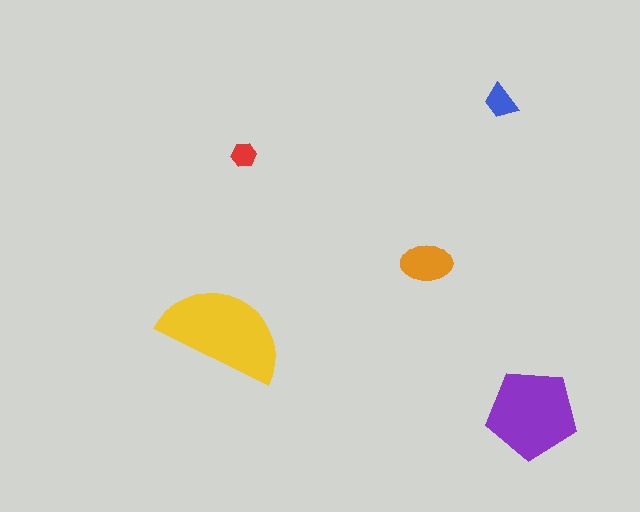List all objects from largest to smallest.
The yellow semicircle, the purple pentagon, the orange ellipse, the blue trapezoid, the red hexagon.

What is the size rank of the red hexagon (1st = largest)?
5th.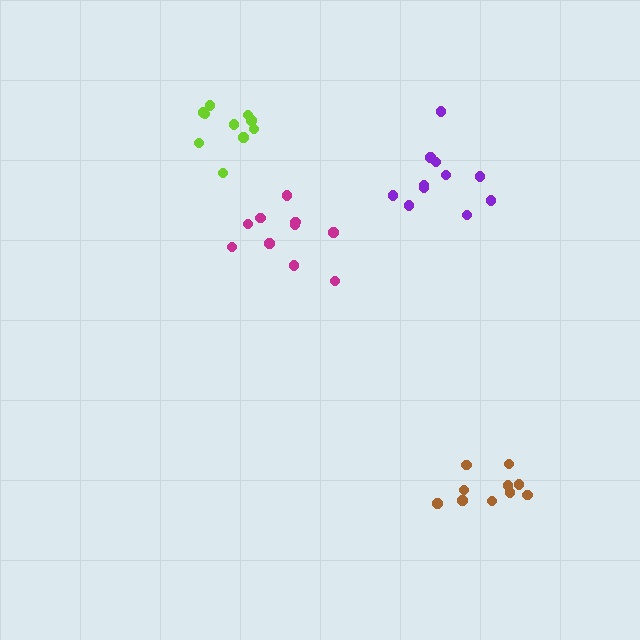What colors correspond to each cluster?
The clusters are colored: purple, lime, brown, magenta.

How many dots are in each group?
Group 1: 11 dots, Group 2: 10 dots, Group 3: 10 dots, Group 4: 10 dots (41 total).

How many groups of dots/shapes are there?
There are 4 groups.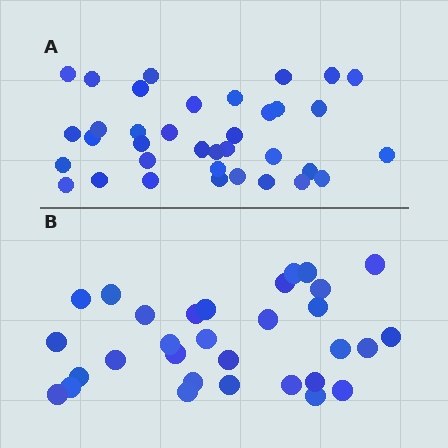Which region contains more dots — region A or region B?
Region A (the top region) has more dots.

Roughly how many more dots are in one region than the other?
Region A has about 5 more dots than region B.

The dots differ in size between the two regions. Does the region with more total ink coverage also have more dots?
No. Region B has more total ink coverage because its dots are larger, but region A actually contains more individual dots. Total area can be misleading — the number of items is what matters here.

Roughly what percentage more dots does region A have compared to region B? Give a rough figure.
About 15% more.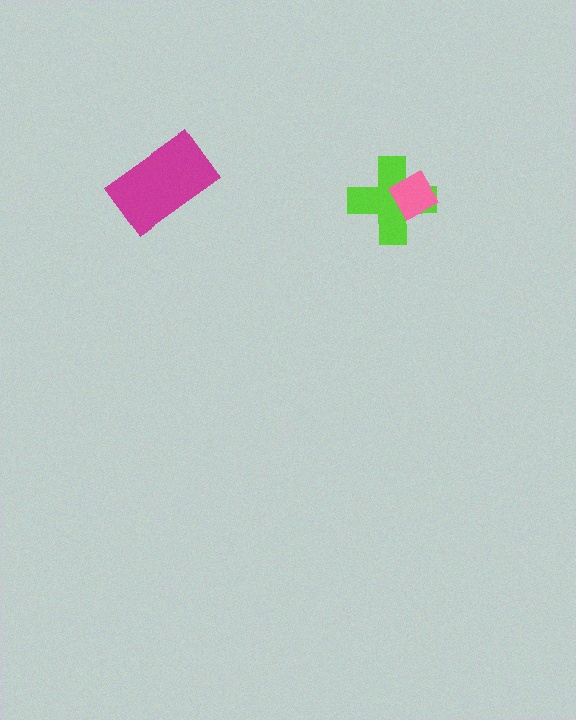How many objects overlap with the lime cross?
1 object overlaps with the lime cross.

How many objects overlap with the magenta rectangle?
0 objects overlap with the magenta rectangle.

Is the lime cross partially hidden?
Yes, it is partially covered by another shape.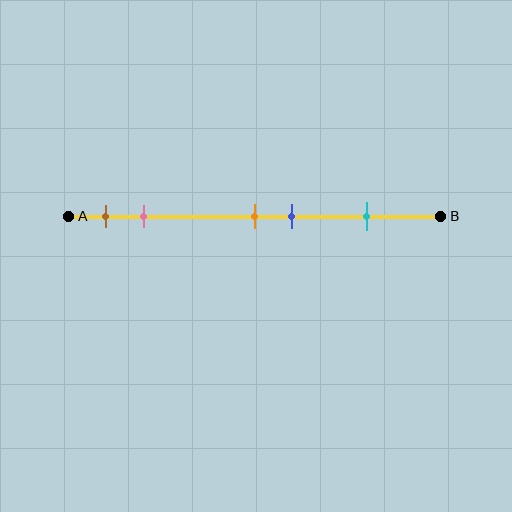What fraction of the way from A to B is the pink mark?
The pink mark is approximately 20% (0.2) of the way from A to B.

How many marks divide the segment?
There are 5 marks dividing the segment.